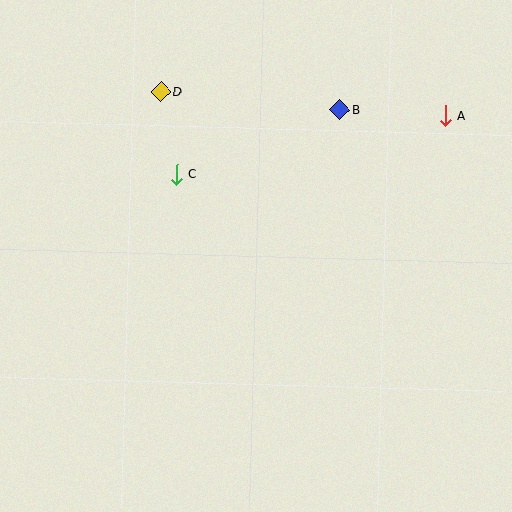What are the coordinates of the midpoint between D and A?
The midpoint between D and A is at (303, 103).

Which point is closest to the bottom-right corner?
Point A is closest to the bottom-right corner.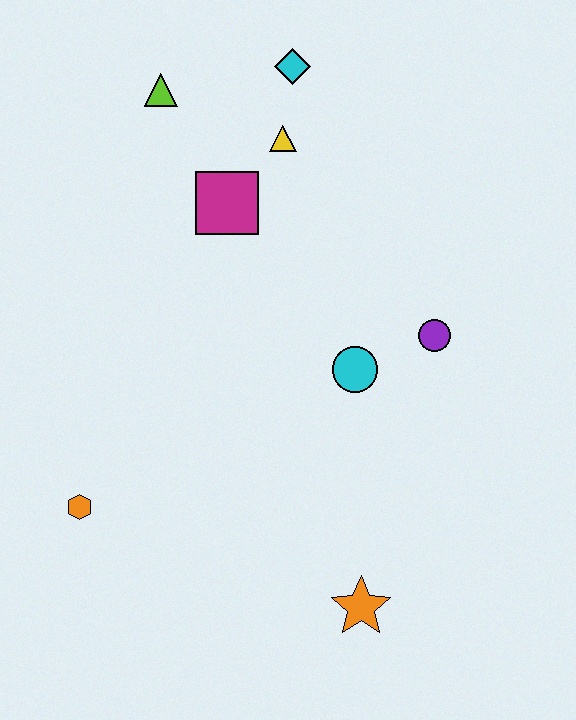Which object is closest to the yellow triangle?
The cyan diamond is closest to the yellow triangle.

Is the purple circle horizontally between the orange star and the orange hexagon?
No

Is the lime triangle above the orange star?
Yes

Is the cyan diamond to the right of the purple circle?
No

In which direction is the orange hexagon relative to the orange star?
The orange hexagon is to the left of the orange star.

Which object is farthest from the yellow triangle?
The orange star is farthest from the yellow triangle.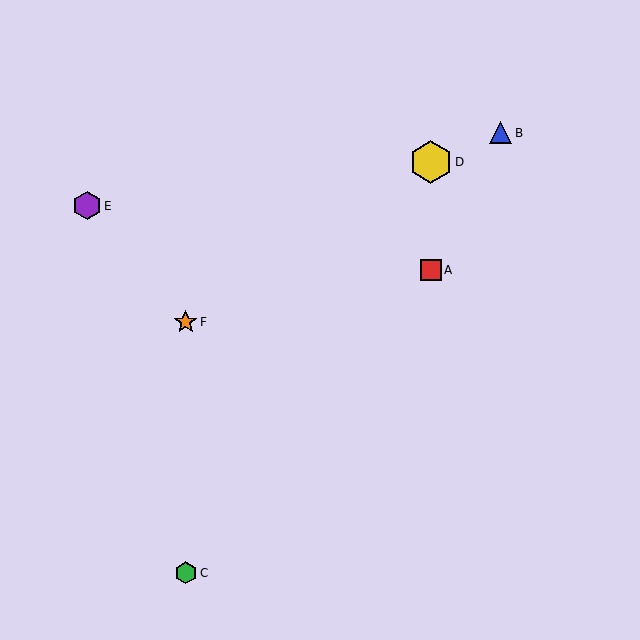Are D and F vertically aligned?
No, D is at x≈431 and F is at x≈186.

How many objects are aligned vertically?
2 objects (A, D) are aligned vertically.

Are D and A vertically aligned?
Yes, both are at x≈431.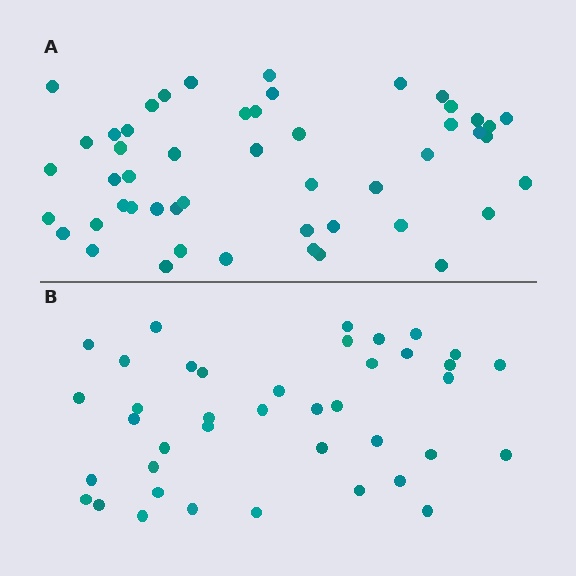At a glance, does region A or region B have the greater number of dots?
Region A (the top region) has more dots.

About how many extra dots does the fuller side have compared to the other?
Region A has roughly 10 or so more dots than region B.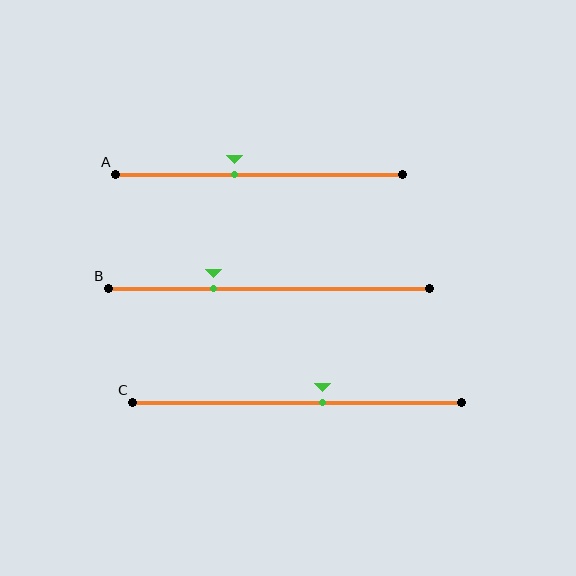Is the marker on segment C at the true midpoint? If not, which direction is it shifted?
No, the marker on segment C is shifted to the right by about 8% of the segment length.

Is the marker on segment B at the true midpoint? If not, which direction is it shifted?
No, the marker on segment B is shifted to the left by about 17% of the segment length.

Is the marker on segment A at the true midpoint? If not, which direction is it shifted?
No, the marker on segment A is shifted to the left by about 9% of the segment length.